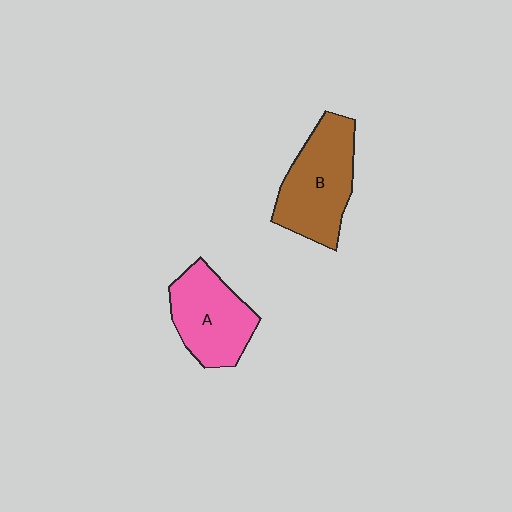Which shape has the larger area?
Shape B (brown).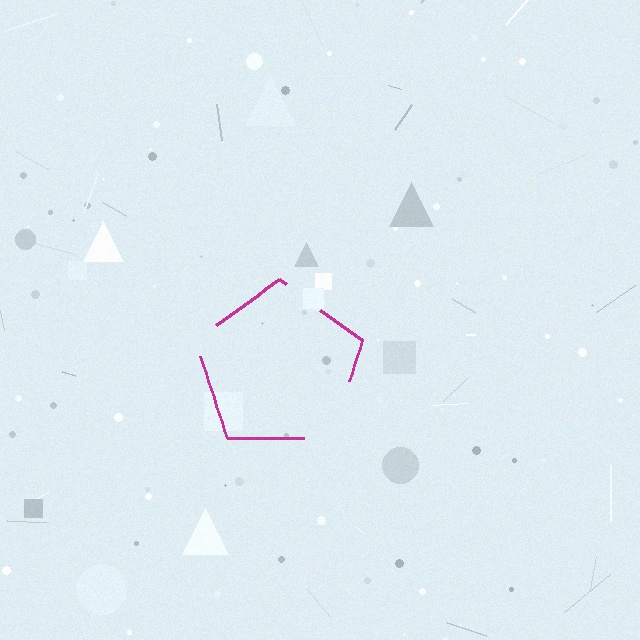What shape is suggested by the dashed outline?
The dashed outline suggests a pentagon.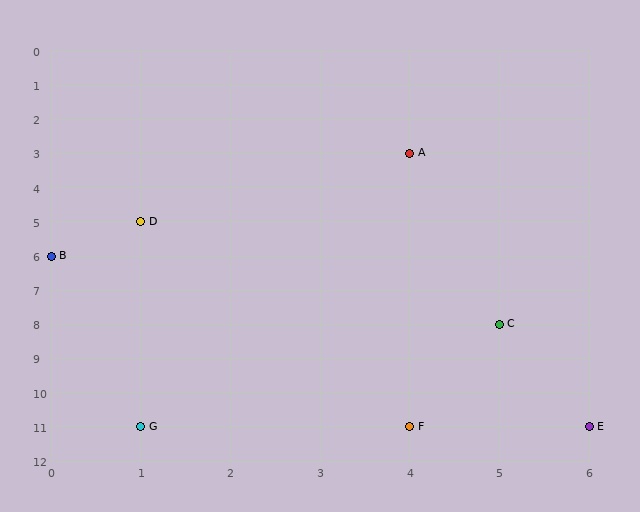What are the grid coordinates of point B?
Point B is at grid coordinates (0, 6).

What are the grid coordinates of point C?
Point C is at grid coordinates (5, 8).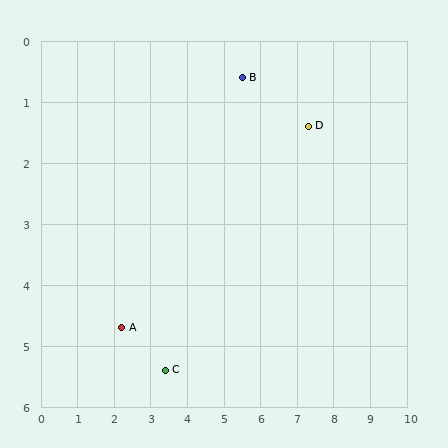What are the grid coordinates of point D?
Point D is at approximately (7.3, 1.4).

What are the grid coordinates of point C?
Point C is at approximately (3.4, 5.4).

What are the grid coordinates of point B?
Point B is at approximately (5.5, 0.6).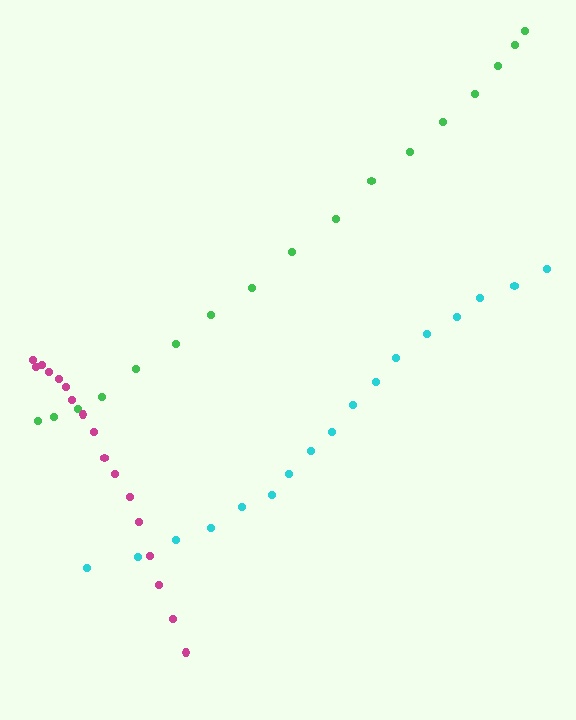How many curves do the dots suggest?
There are 3 distinct paths.